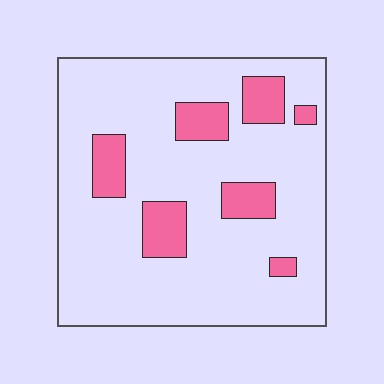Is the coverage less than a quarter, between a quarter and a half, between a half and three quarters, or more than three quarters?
Less than a quarter.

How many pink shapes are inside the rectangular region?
7.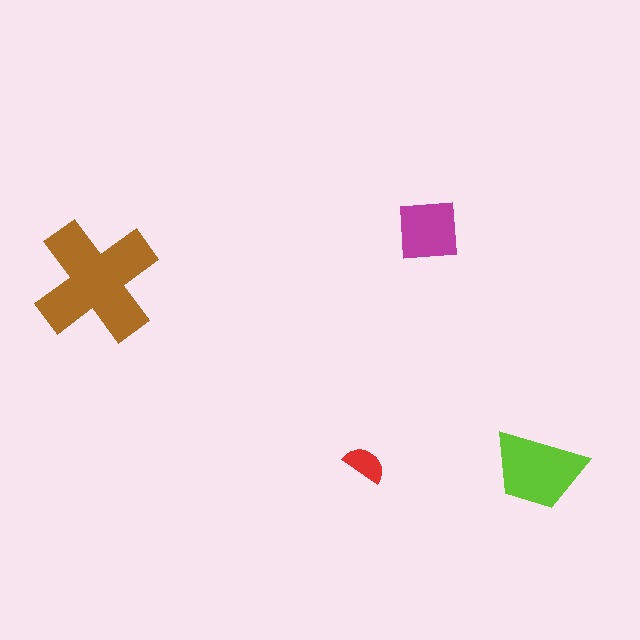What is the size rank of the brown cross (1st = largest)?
1st.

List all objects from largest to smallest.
The brown cross, the lime trapezoid, the magenta square, the red semicircle.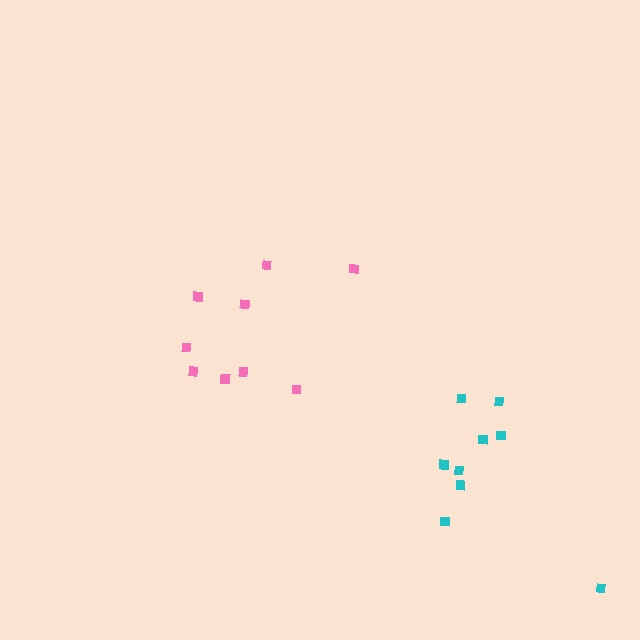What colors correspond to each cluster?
The clusters are colored: pink, cyan.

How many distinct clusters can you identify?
There are 2 distinct clusters.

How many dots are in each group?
Group 1: 9 dots, Group 2: 9 dots (18 total).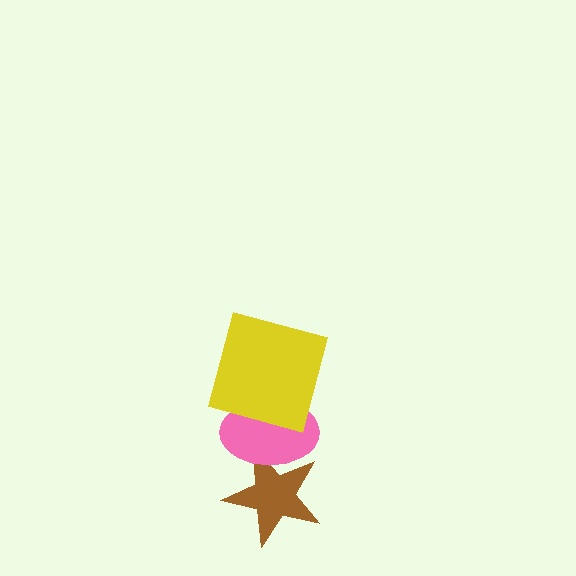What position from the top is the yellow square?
The yellow square is 1st from the top.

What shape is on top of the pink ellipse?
The yellow square is on top of the pink ellipse.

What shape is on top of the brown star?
The pink ellipse is on top of the brown star.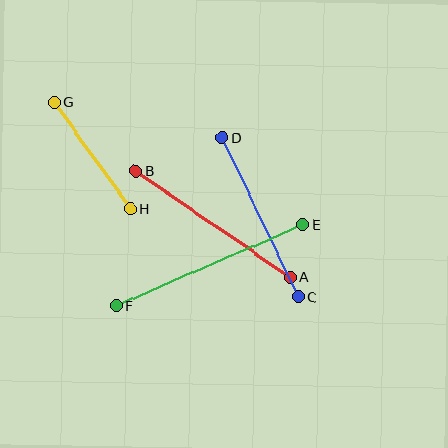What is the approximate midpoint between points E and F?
The midpoint is at approximately (209, 265) pixels.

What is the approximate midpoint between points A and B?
The midpoint is at approximately (213, 224) pixels.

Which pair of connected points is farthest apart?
Points E and F are farthest apart.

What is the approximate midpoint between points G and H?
The midpoint is at approximately (92, 155) pixels.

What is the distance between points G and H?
The distance is approximately 131 pixels.